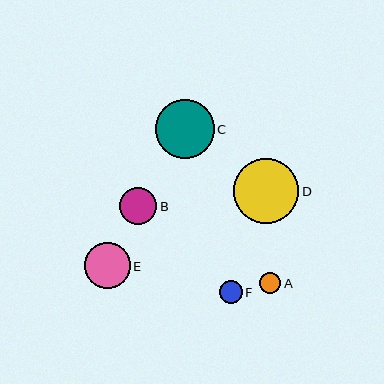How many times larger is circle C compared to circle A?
Circle C is approximately 2.8 times the size of circle A.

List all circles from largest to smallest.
From largest to smallest: D, C, E, B, F, A.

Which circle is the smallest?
Circle A is the smallest with a size of approximately 21 pixels.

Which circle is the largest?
Circle D is the largest with a size of approximately 65 pixels.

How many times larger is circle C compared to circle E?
Circle C is approximately 1.3 times the size of circle E.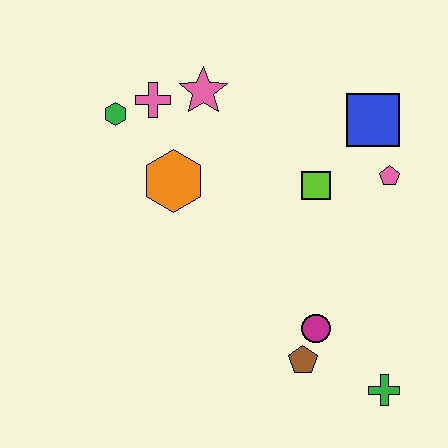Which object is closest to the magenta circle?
The brown pentagon is closest to the magenta circle.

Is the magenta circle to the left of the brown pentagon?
No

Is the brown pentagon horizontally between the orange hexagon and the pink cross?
No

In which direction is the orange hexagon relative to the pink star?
The orange hexagon is below the pink star.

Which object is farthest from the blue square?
The green cross is farthest from the blue square.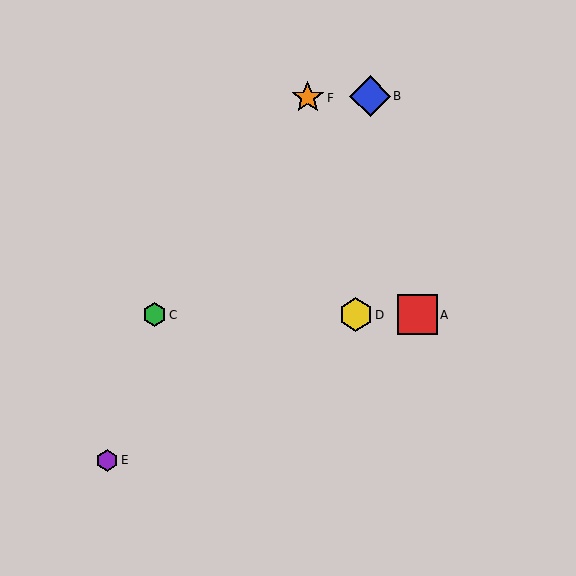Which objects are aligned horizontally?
Objects A, C, D are aligned horizontally.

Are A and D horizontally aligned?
Yes, both are at y≈315.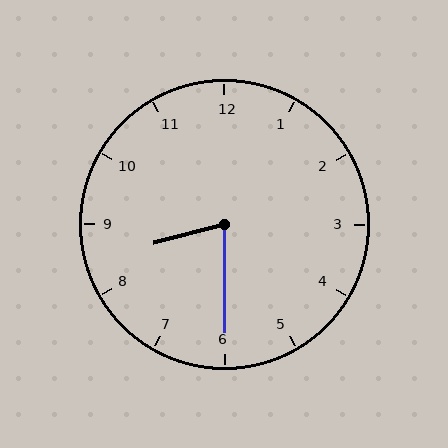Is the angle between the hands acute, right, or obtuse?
It is acute.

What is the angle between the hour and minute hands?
Approximately 75 degrees.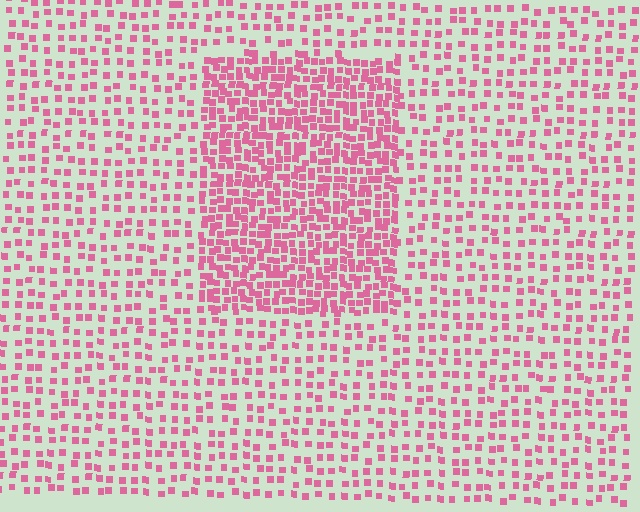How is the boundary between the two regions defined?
The boundary is defined by a change in element density (approximately 2.2x ratio). All elements are the same color, size, and shape.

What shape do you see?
I see a rectangle.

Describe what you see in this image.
The image contains small pink elements arranged at two different densities. A rectangle-shaped region is visible where the elements are more densely packed than the surrounding area.